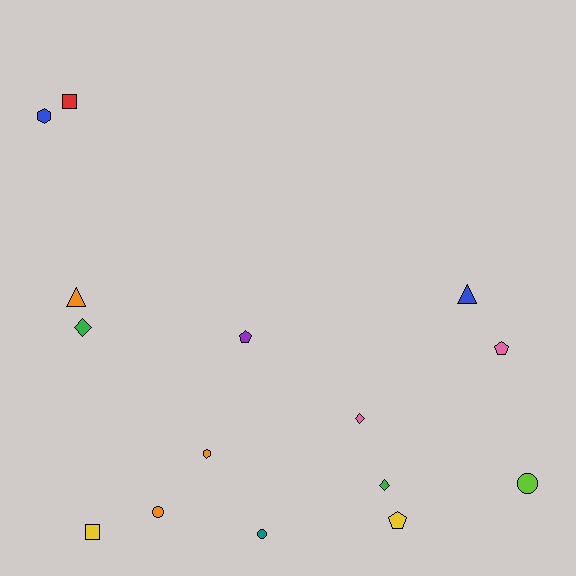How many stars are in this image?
There are no stars.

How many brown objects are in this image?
There are no brown objects.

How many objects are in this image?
There are 15 objects.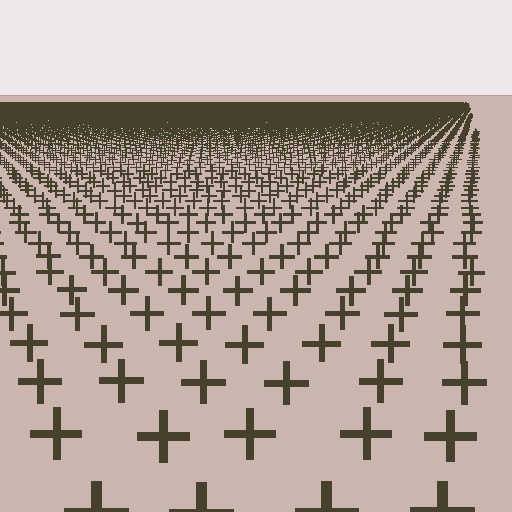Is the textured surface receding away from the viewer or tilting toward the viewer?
The surface is receding away from the viewer. Texture elements get smaller and denser toward the top.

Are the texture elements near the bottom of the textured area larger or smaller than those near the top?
Larger. Near the bottom, elements are closer to the viewer and appear at a bigger on-screen size.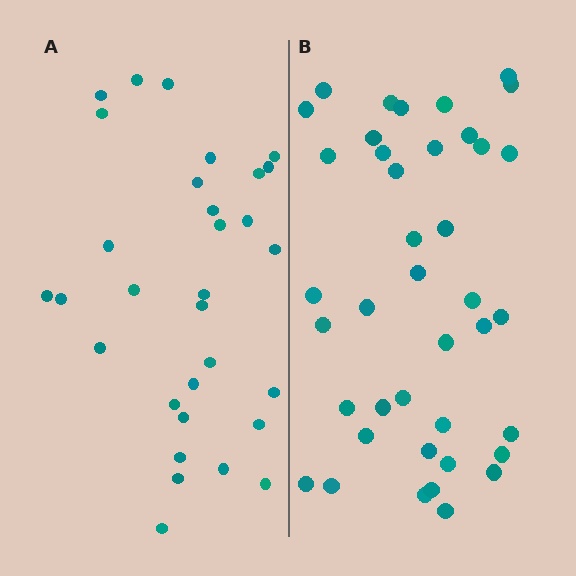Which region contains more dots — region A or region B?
Region B (the right region) has more dots.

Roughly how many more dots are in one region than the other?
Region B has roughly 8 or so more dots than region A.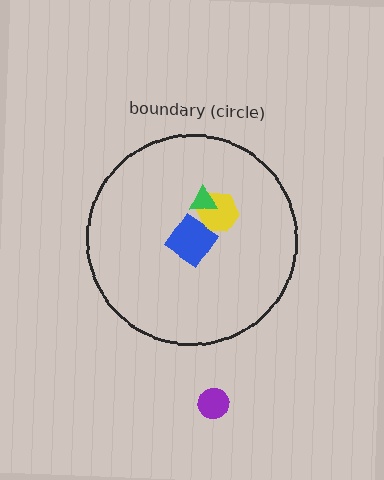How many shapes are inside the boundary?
3 inside, 1 outside.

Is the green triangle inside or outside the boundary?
Inside.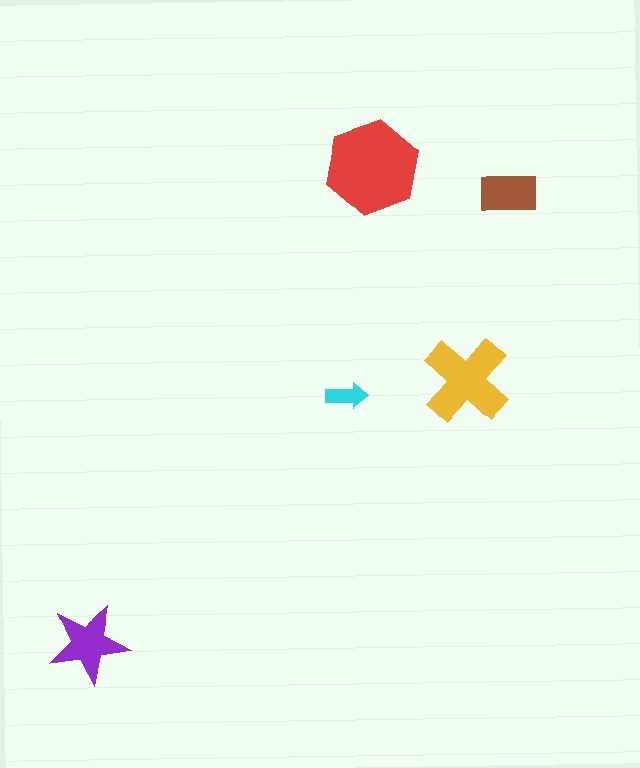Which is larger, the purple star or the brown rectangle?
The purple star.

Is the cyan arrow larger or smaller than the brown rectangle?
Smaller.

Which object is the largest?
The red hexagon.